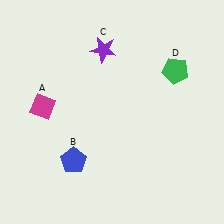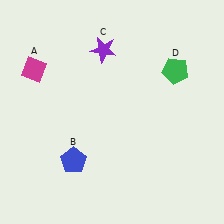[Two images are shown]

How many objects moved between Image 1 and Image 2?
1 object moved between the two images.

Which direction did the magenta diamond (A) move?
The magenta diamond (A) moved up.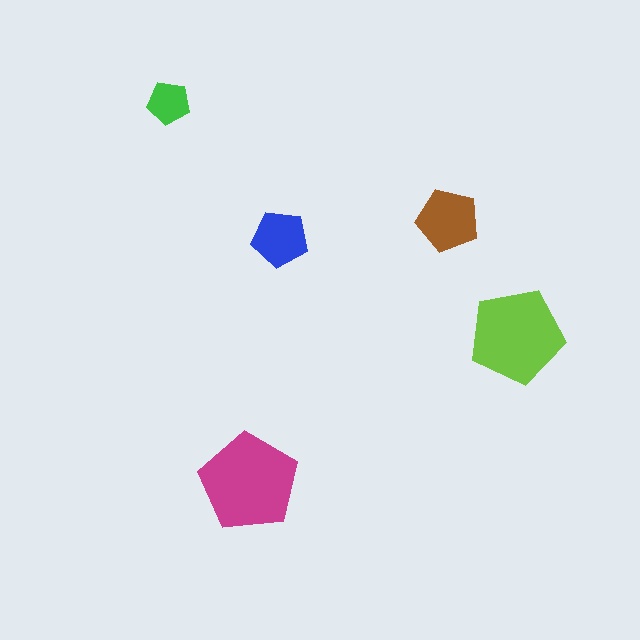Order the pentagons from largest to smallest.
the magenta one, the lime one, the brown one, the blue one, the green one.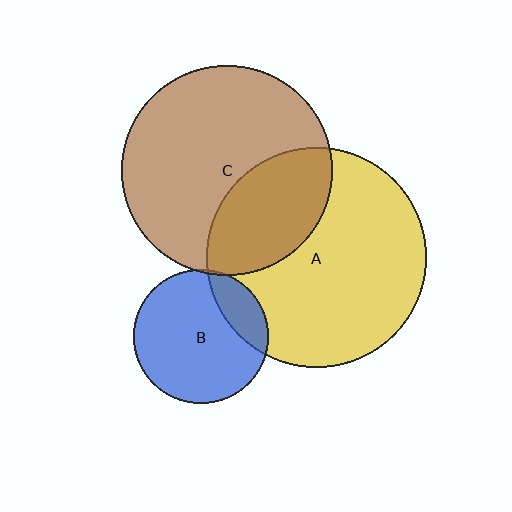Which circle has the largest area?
Circle A (yellow).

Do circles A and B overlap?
Yes.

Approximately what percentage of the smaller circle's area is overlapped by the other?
Approximately 20%.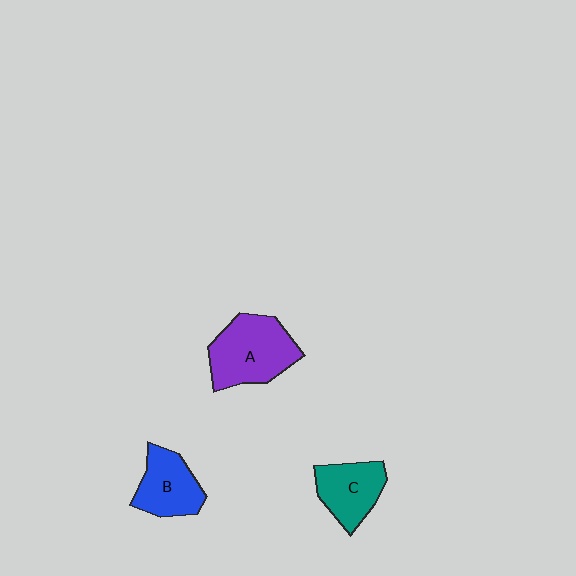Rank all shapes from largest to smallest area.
From largest to smallest: A (purple), B (blue), C (teal).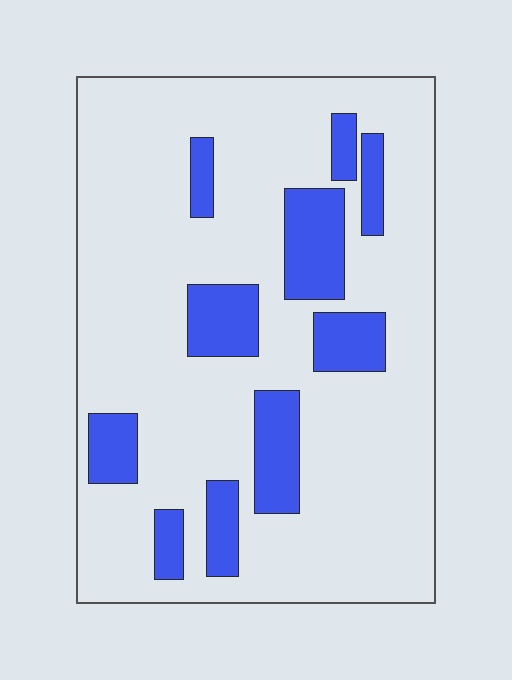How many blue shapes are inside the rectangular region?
10.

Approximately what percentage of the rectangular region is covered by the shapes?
Approximately 20%.